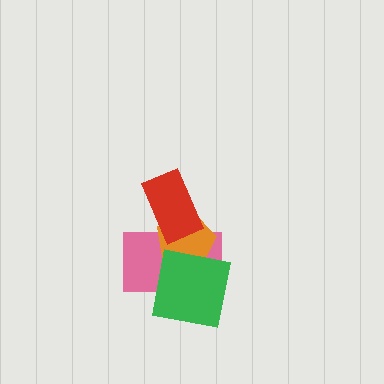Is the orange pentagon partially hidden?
Yes, it is partially covered by another shape.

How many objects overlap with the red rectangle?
2 objects overlap with the red rectangle.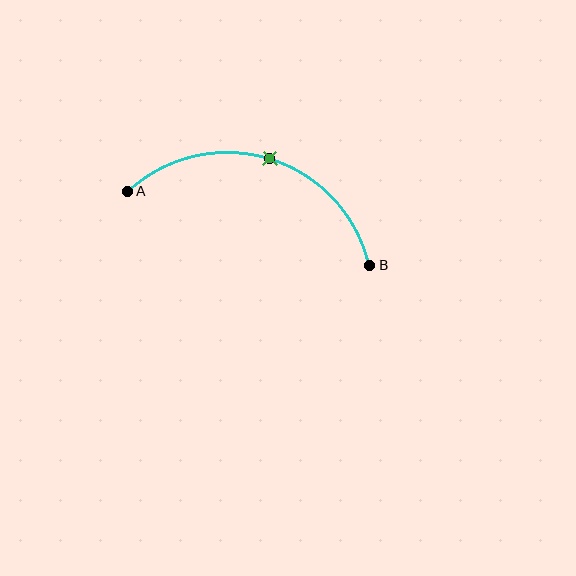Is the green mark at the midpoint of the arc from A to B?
Yes. The green mark lies on the arc at equal arc-length from both A and B — it is the arc midpoint.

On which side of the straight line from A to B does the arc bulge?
The arc bulges above the straight line connecting A and B.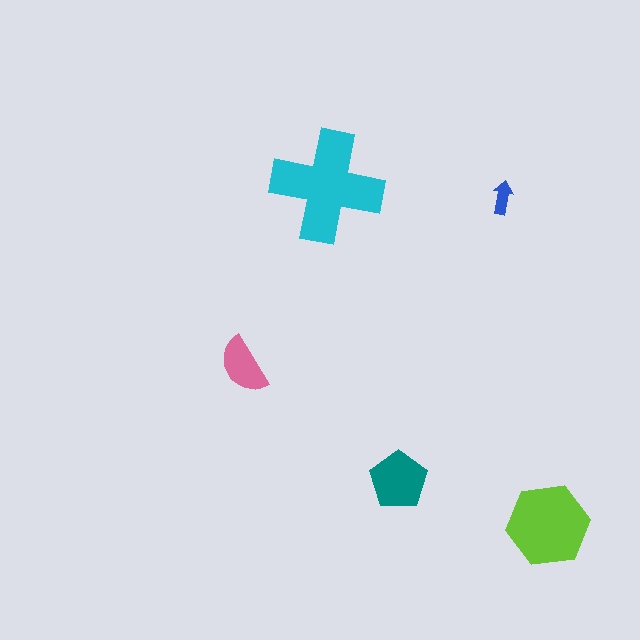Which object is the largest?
The cyan cross.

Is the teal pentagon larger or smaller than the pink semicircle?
Larger.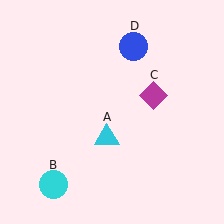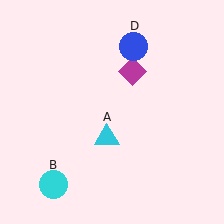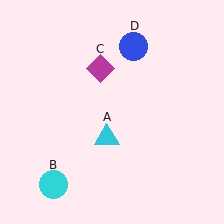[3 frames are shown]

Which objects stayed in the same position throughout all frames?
Cyan triangle (object A) and cyan circle (object B) and blue circle (object D) remained stationary.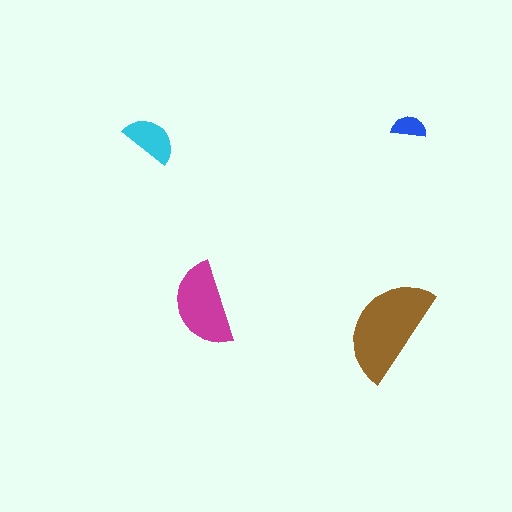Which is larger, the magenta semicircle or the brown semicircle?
The brown one.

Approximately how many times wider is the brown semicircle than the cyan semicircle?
About 2 times wider.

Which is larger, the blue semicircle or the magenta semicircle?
The magenta one.